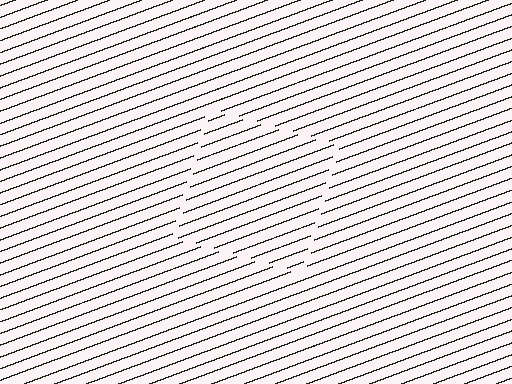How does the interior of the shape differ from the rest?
The interior of the shape contains the same grating, shifted by half a period — the contour is defined by the phase discontinuity where line-ends from the inner and outer gratings abut.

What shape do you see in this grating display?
An illusory square. The interior of the shape contains the same grating, shifted by half a period — the contour is defined by the phase discontinuity where line-ends from the inner and outer gratings abut.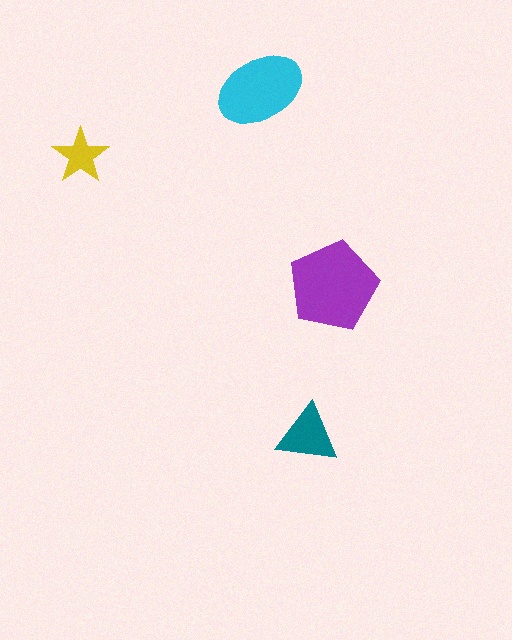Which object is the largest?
The purple pentagon.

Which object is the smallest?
The yellow star.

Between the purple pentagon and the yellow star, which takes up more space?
The purple pentagon.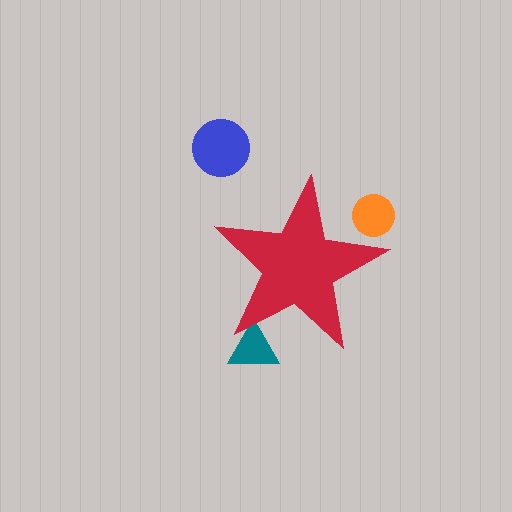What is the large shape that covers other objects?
A red star.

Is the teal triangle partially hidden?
Yes, the teal triangle is partially hidden behind the red star.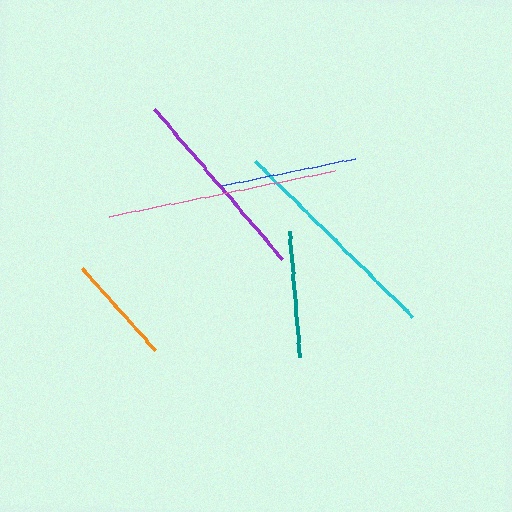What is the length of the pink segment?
The pink segment is approximately 230 pixels long.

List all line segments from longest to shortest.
From longest to shortest: pink, cyan, purple, blue, teal, orange.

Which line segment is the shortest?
The orange line is the shortest at approximately 110 pixels.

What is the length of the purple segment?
The purple segment is approximately 196 pixels long.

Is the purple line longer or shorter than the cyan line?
The cyan line is longer than the purple line.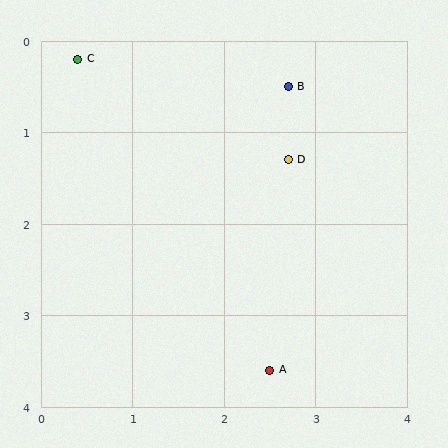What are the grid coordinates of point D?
Point D is at approximately (2.7, 1.3).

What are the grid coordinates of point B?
Point B is at approximately (2.7, 0.5).